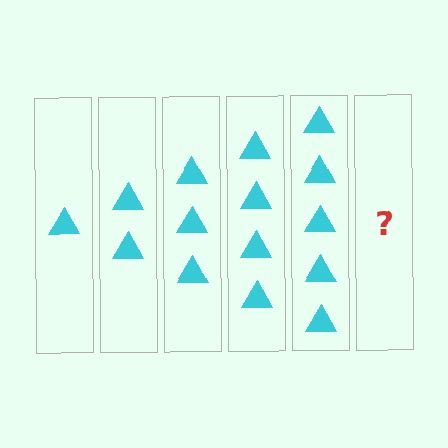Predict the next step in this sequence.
The next step is 6 triangles.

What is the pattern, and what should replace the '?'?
The pattern is that each step adds one more triangle. The '?' should be 6 triangles.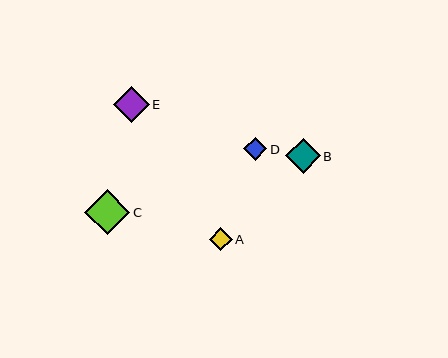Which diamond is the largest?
Diamond C is the largest with a size of approximately 45 pixels.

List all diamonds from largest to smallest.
From largest to smallest: C, E, B, D, A.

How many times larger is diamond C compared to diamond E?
Diamond C is approximately 1.3 times the size of diamond E.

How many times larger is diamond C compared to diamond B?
Diamond C is approximately 1.3 times the size of diamond B.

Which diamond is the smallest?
Diamond A is the smallest with a size of approximately 23 pixels.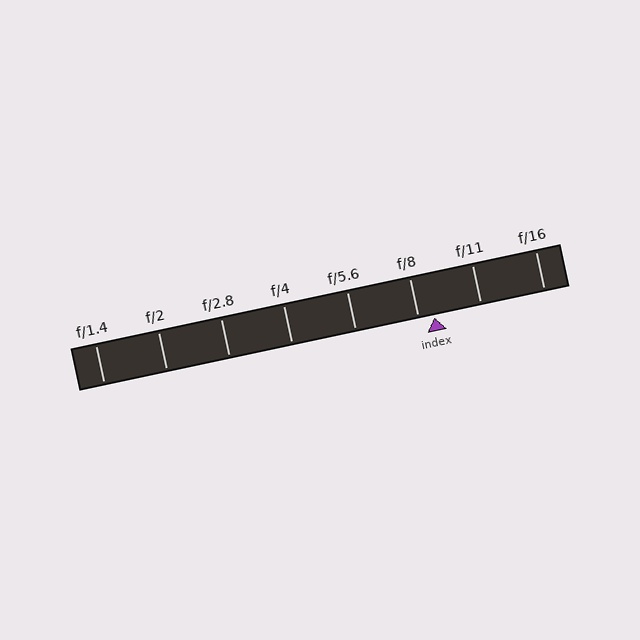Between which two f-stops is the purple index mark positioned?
The index mark is between f/8 and f/11.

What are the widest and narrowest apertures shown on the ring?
The widest aperture shown is f/1.4 and the narrowest is f/16.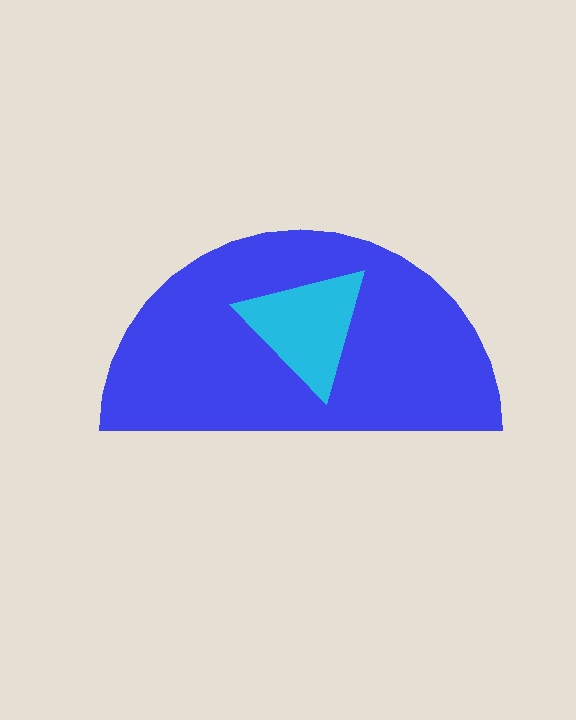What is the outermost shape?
The blue semicircle.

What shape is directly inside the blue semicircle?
The cyan triangle.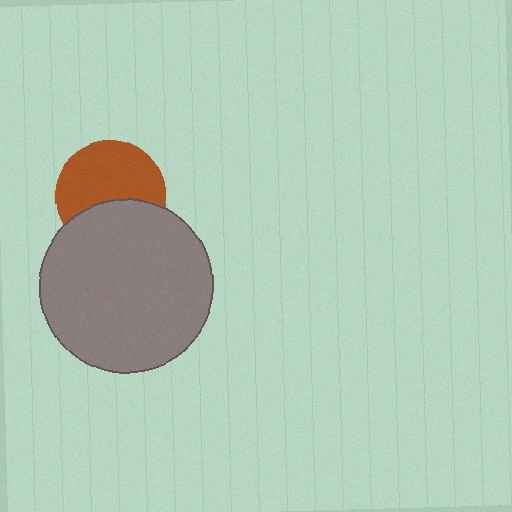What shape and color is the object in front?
The object in front is a gray circle.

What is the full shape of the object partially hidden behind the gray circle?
The partially hidden object is a brown circle.